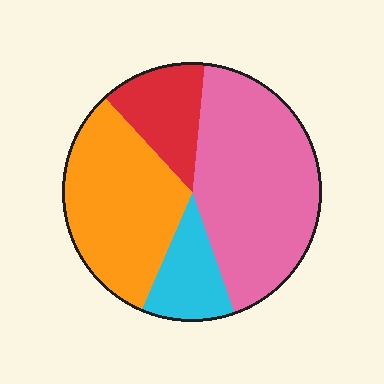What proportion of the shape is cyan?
Cyan takes up about one eighth (1/8) of the shape.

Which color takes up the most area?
Pink, at roughly 45%.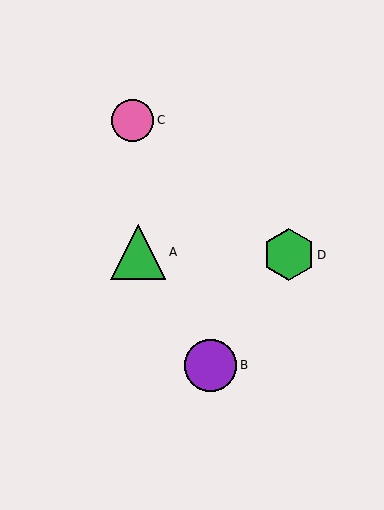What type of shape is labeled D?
Shape D is a green hexagon.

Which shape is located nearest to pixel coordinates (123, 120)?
The pink circle (labeled C) at (133, 120) is nearest to that location.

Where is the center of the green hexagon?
The center of the green hexagon is at (289, 255).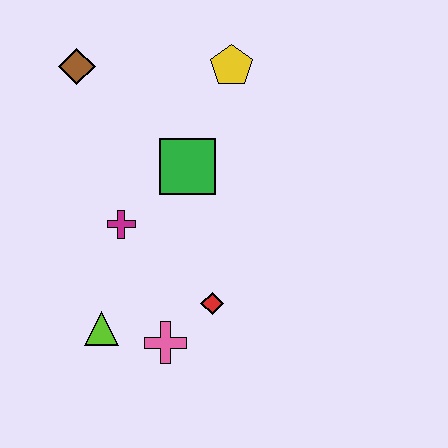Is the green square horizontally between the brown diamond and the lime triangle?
No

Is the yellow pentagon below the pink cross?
No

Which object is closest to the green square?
The magenta cross is closest to the green square.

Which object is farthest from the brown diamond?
The pink cross is farthest from the brown diamond.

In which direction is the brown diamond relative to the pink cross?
The brown diamond is above the pink cross.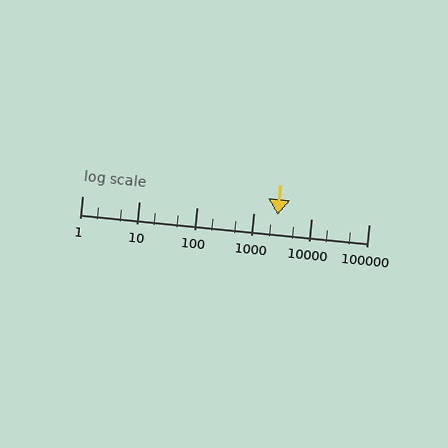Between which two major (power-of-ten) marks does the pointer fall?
The pointer is between 1000 and 10000.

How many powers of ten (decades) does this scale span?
The scale spans 5 decades, from 1 to 100000.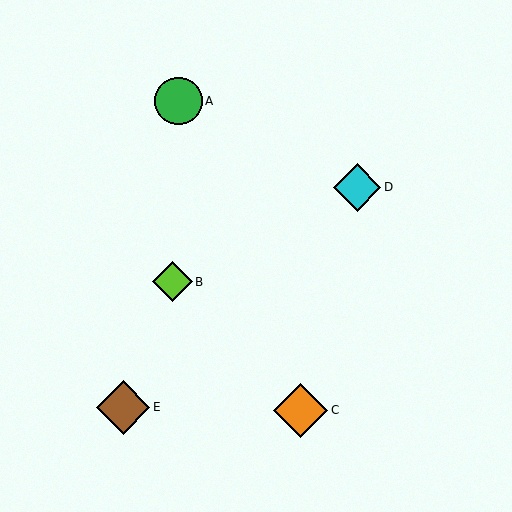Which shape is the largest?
The orange diamond (labeled C) is the largest.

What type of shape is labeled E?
Shape E is a brown diamond.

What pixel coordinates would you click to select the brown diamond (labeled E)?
Click at (123, 407) to select the brown diamond E.